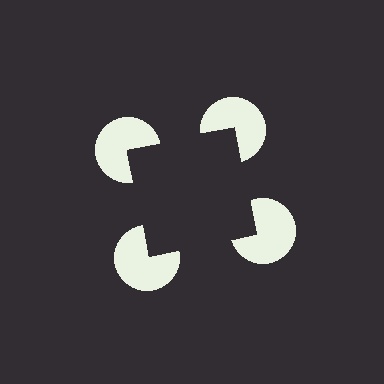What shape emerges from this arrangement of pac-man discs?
An illusory square — its edges are inferred from the aligned wedge cuts in the pac-man discs, not physically drawn.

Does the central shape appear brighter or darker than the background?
It typically appears slightly darker than the background, even though no actual brightness change is drawn.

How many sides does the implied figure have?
4 sides.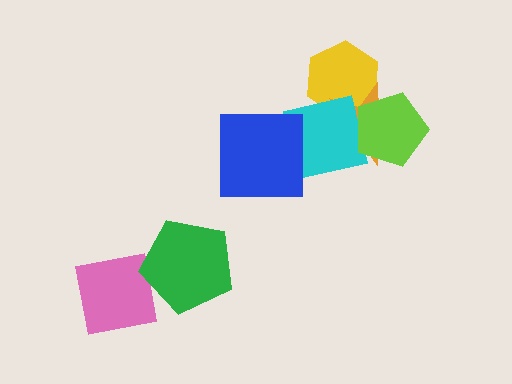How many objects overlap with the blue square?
1 object overlaps with the blue square.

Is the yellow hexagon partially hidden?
Yes, it is partially covered by another shape.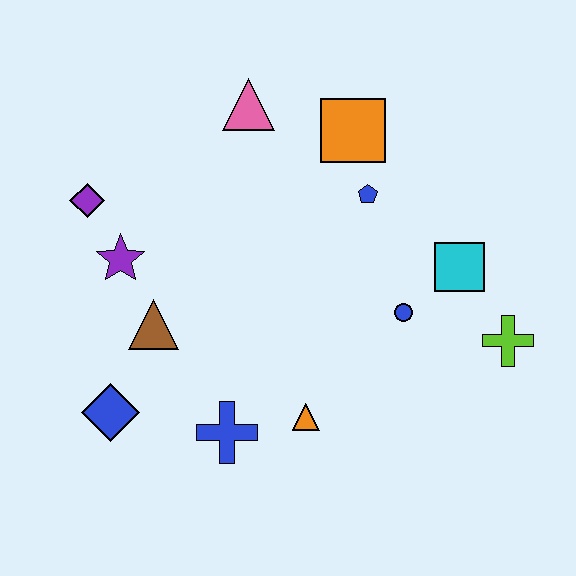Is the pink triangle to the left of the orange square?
Yes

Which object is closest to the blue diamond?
The brown triangle is closest to the blue diamond.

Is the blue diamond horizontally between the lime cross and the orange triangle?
No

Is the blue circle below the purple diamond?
Yes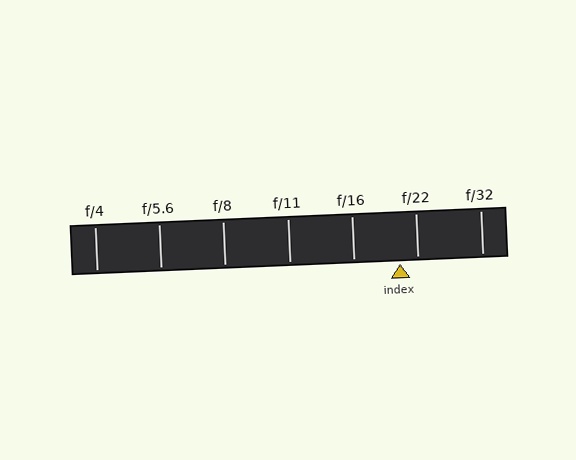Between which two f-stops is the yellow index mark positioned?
The index mark is between f/16 and f/22.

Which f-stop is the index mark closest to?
The index mark is closest to f/22.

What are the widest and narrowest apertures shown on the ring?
The widest aperture shown is f/4 and the narrowest is f/32.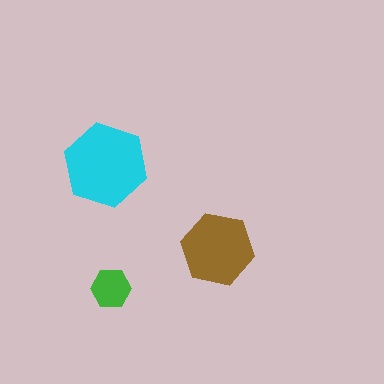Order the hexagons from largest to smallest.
the cyan one, the brown one, the green one.